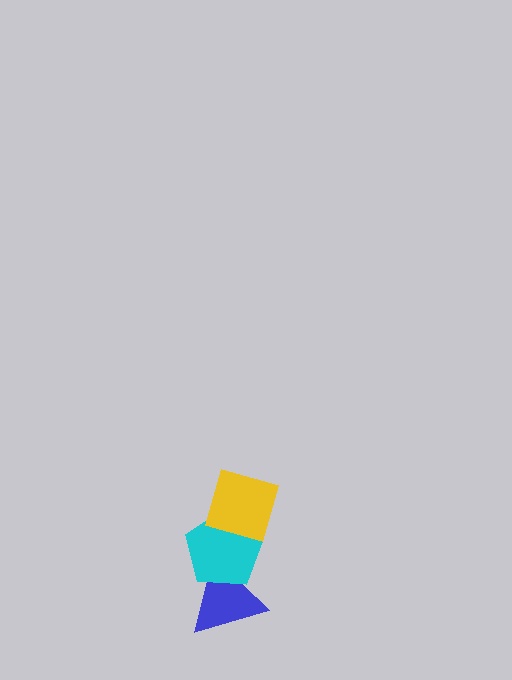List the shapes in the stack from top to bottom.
From top to bottom: the yellow diamond, the cyan pentagon, the blue triangle.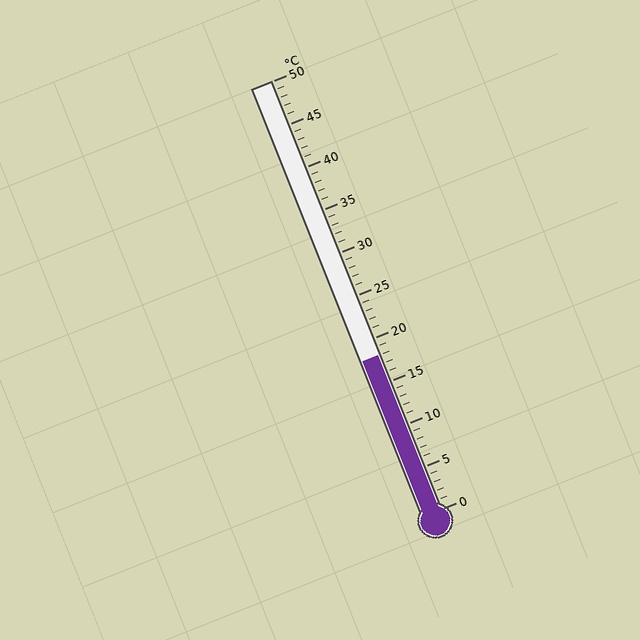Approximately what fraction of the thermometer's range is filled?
The thermometer is filled to approximately 35% of its range.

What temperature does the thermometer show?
The thermometer shows approximately 18°C.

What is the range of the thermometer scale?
The thermometer scale ranges from 0°C to 50°C.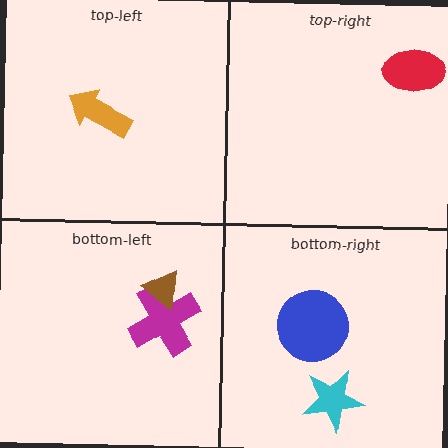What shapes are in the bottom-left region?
The magenta cross, the brown triangle.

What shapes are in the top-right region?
The red ellipse.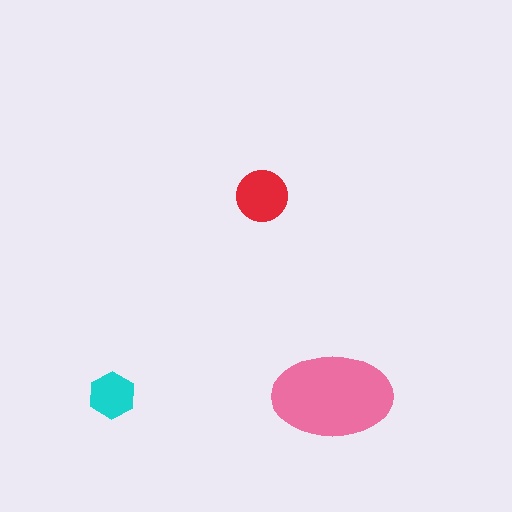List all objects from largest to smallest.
The pink ellipse, the red circle, the cyan hexagon.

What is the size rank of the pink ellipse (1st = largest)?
1st.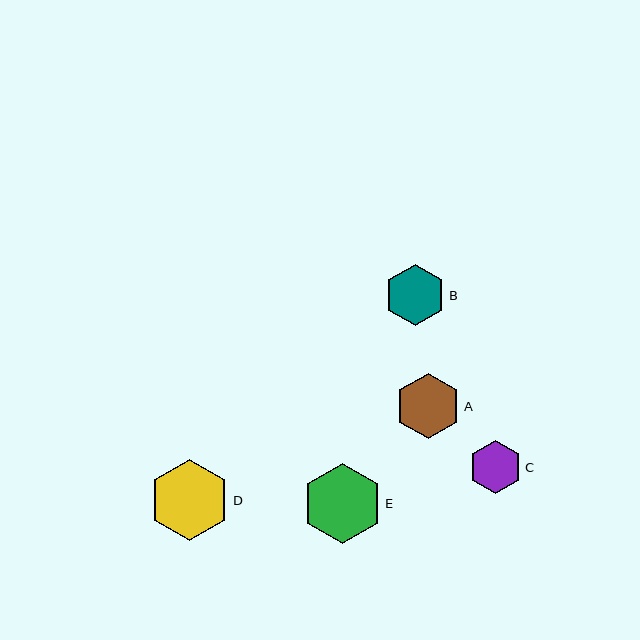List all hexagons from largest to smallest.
From largest to smallest: D, E, A, B, C.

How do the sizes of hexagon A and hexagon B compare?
Hexagon A and hexagon B are approximately the same size.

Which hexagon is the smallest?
Hexagon C is the smallest with a size of approximately 53 pixels.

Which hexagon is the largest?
Hexagon D is the largest with a size of approximately 81 pixels.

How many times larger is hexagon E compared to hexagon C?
Hexagon E is approximately 1.5 times the size of hexagon C.